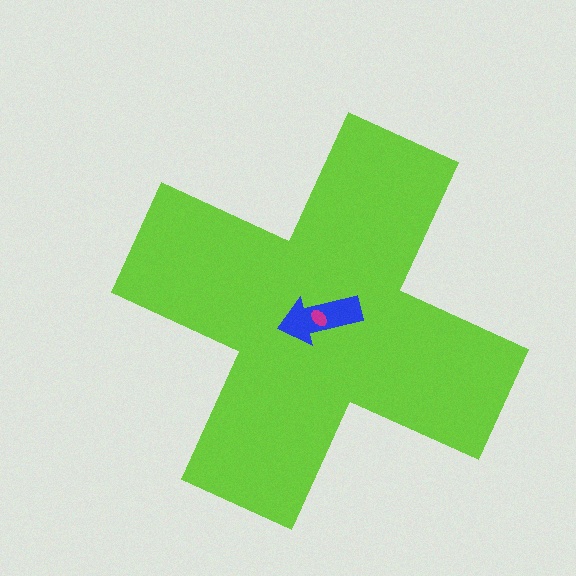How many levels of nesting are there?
3.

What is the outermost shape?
The lime cross.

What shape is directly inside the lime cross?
The blue arrow.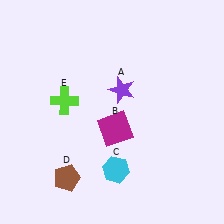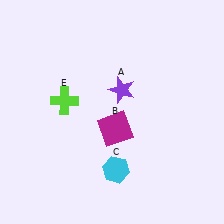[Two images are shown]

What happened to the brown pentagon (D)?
The brown pentagon (D) was removed in Image 2. It was in the bottom-left area of Image 1.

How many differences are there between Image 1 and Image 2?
There is 1 difference between the two images.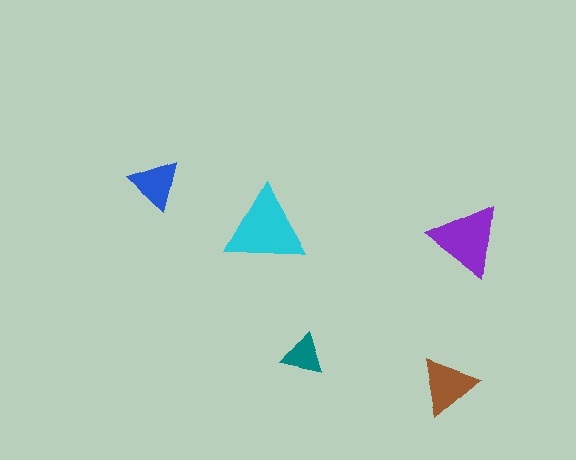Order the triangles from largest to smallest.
the cyan one, the purple one, the brown one, the blue one, the teal one.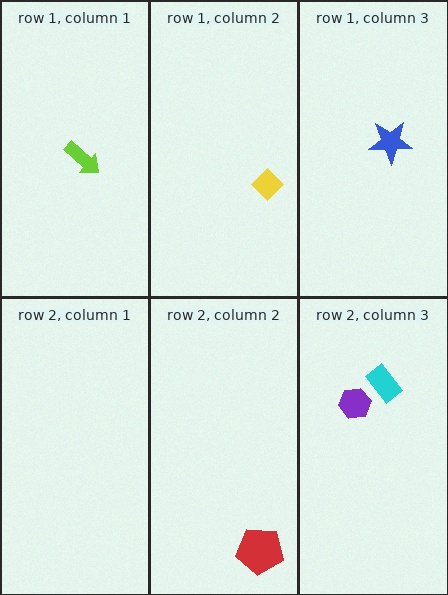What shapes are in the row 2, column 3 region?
The cyan rectangle, the purple hexagon.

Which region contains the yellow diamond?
The row 1, column 2 region.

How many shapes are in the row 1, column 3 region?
1.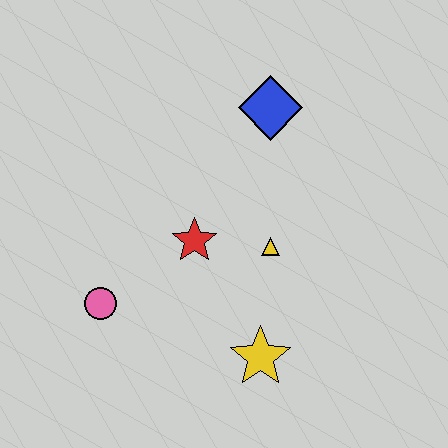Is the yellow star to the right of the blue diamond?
No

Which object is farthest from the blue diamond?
The pink circle is farthest from the blue diamond.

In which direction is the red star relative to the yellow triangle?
The red star is to the left of the yellow triangle.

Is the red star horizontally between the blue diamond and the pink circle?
Yes